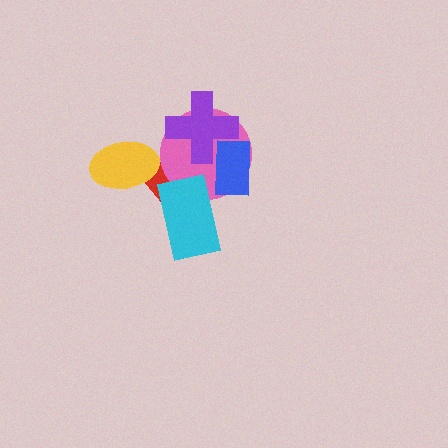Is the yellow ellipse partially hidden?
No, no other shape covers it.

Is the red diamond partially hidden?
Yes, it is partially covered by another shape.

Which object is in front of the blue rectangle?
The purple cross is in front of the blue rectangle.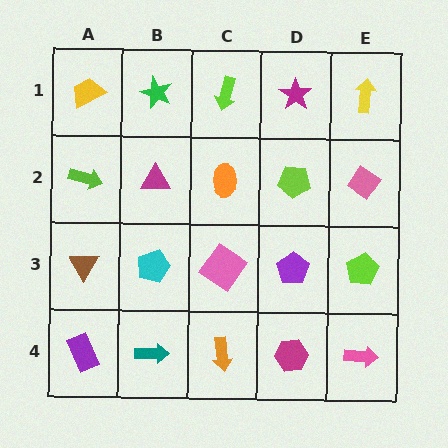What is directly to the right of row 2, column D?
A pink diamond.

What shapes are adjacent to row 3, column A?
A lime arrow (row 2, column A), a purple rectangle (row 4, column A), a cyan pentagon (row 3, column B).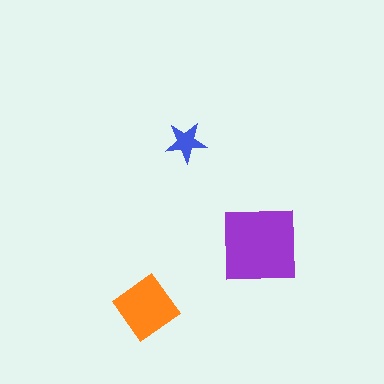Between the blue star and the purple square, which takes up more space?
The purple square.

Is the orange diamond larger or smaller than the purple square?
Smaller.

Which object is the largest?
The purple square.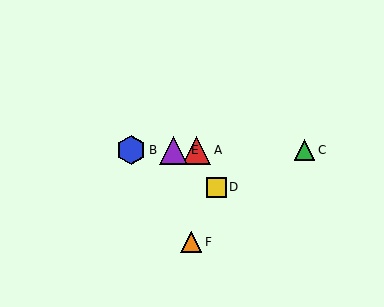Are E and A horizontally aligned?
Yes, both are at y≈150.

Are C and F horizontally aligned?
No, C is at y≈150 and F is at y≈242.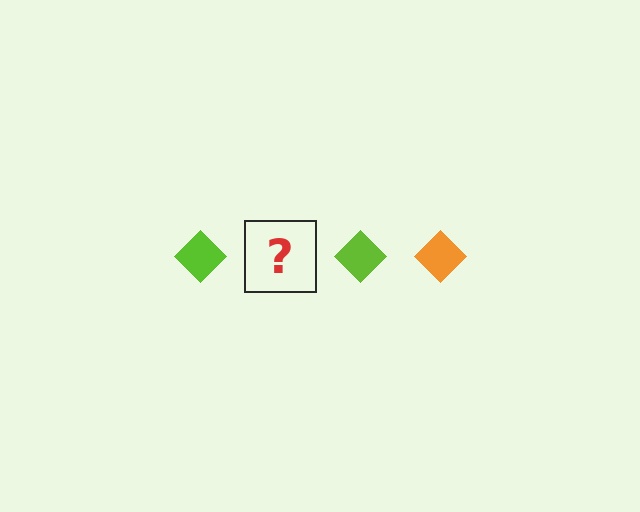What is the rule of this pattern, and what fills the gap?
The rule is that the pattern cycles through lime, orange diamonds. The gap should be filled with an orange diamond.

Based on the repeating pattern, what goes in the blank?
The blank should be an orange diamond.